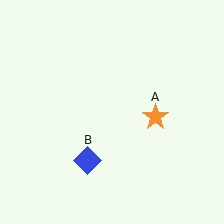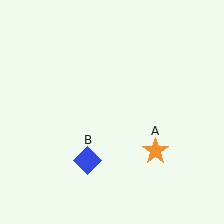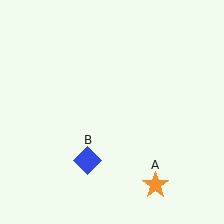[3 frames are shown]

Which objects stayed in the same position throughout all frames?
Blue diamond (object B) remained stationary.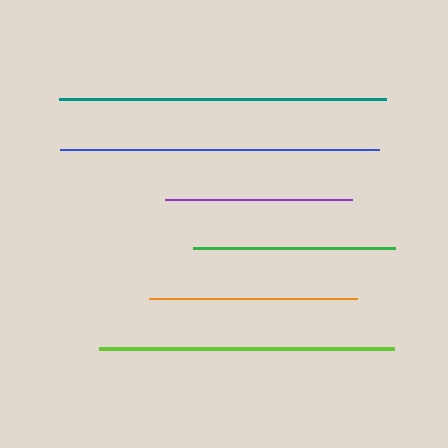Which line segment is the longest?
The teal line is the longest at approximately 327 pixels.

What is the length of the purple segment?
The purple segment is approximately 188 pixels long.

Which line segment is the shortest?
The purple line is the shortest at approximately 188 pixels.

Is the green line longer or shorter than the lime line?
The lime line is longer than the green line.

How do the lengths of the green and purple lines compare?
The green and purple lines are approximately the same length.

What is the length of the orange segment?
The orange segment is approximately 208 pixels long.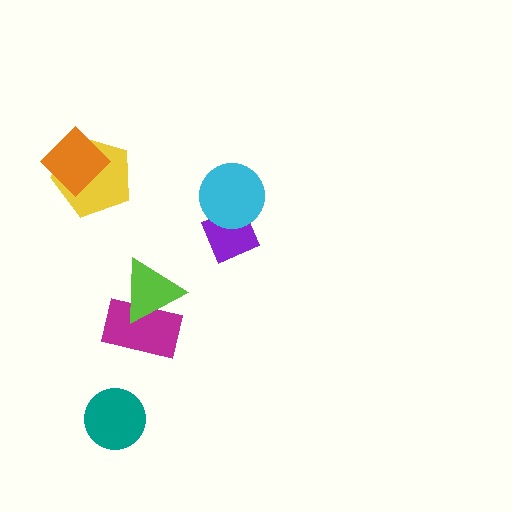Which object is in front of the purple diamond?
The cyan circle is in front of the purple diamond.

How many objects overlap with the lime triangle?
1 object overlaps with the lime triangle.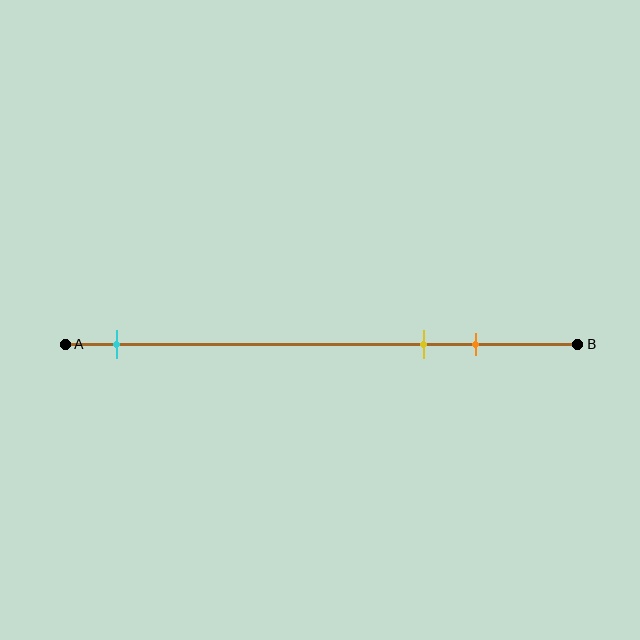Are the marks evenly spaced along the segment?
No, the marks are not evenly spaced.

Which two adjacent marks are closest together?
The yellow and orange marks are the closest adjacent pair.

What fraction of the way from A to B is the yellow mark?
The yellow mark is approximately 70% (0.7) of the way from A to B.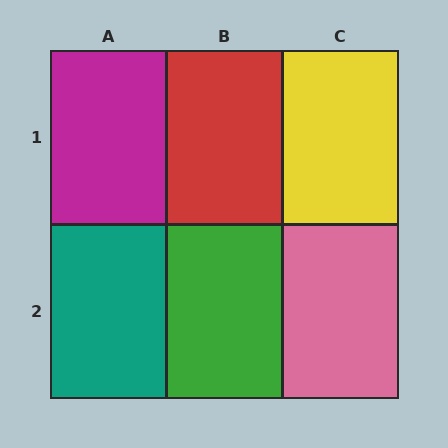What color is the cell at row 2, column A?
Teal.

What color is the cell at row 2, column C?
Pink.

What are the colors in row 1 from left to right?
Magenta, red, yellow.